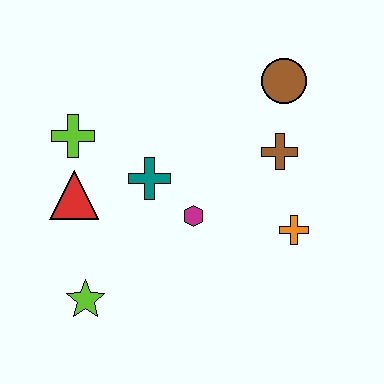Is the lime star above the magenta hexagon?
No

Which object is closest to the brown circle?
The brown cross is closest to the brown circle.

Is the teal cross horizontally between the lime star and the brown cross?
Yes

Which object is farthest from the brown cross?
The lime star is farthest from the brown cross.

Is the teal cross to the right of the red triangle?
Yes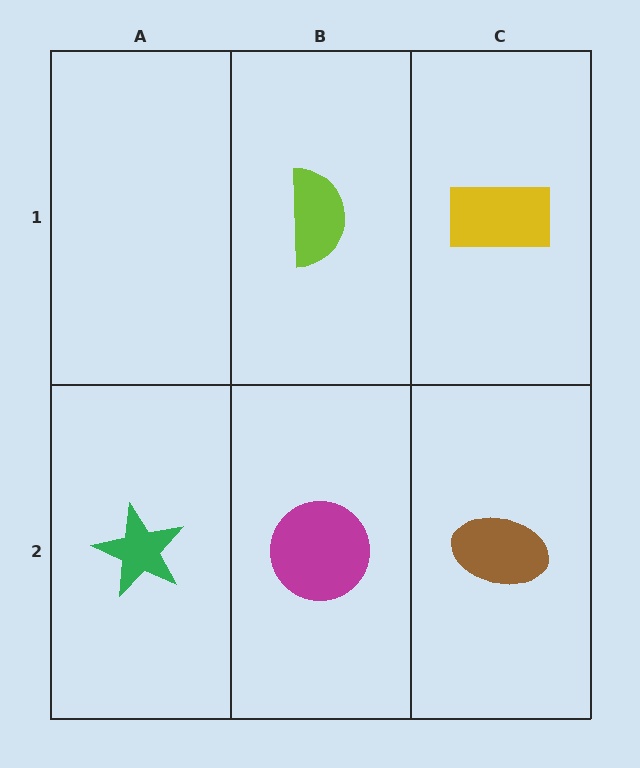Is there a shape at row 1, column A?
No, that cell is empty.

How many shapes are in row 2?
3 shapes.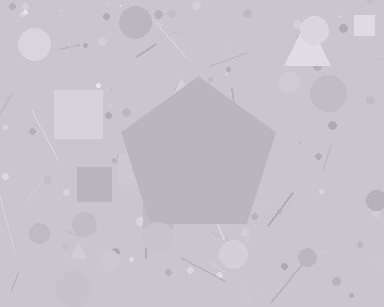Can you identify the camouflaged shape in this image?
The camouflaged shape is a pentagon.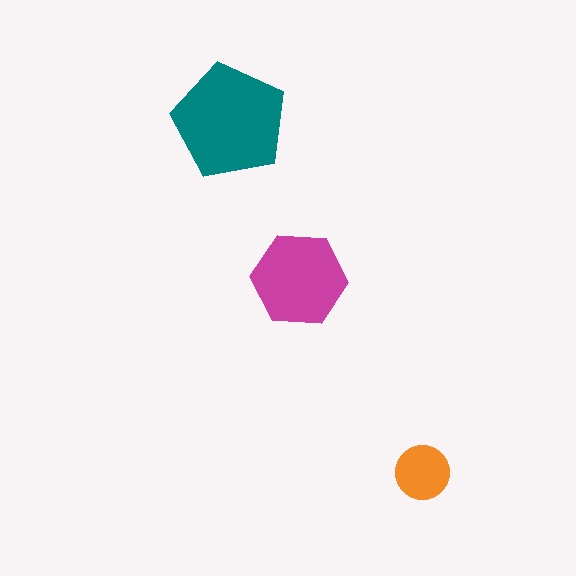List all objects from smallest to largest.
The orange circle, the magenta hexagon, the teal pentagon.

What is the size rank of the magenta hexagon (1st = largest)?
2nd.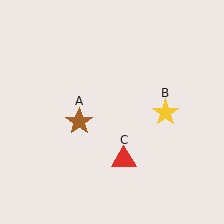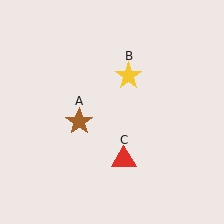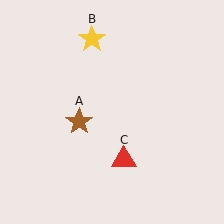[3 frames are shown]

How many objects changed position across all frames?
1 object changed position: yellow star (object B).